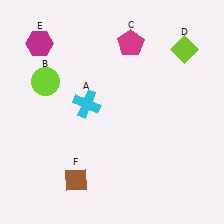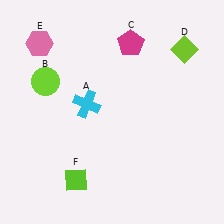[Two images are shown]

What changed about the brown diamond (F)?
In Image 1, F is brown. In Image 2, it changed to lime.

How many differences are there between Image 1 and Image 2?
There are 2 differences between the two images.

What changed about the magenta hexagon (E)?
In Image 1, E is magenta. In Image 2, it changed to pink.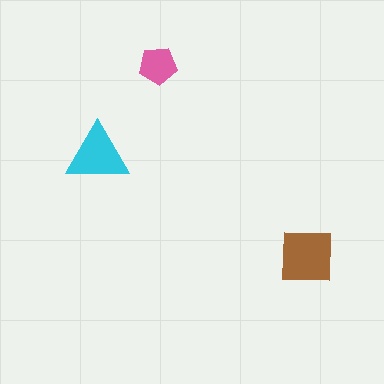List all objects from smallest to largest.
The pink pentagon, the cyan triangle, the brown square.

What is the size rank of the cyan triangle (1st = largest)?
2nd.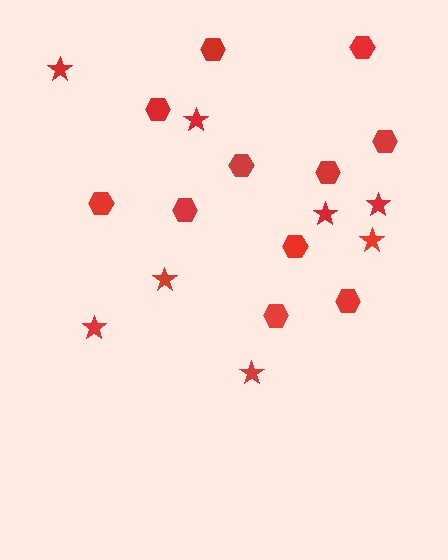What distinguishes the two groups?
There are 2 groups: one group of stars (8) and one group of hexagons (11).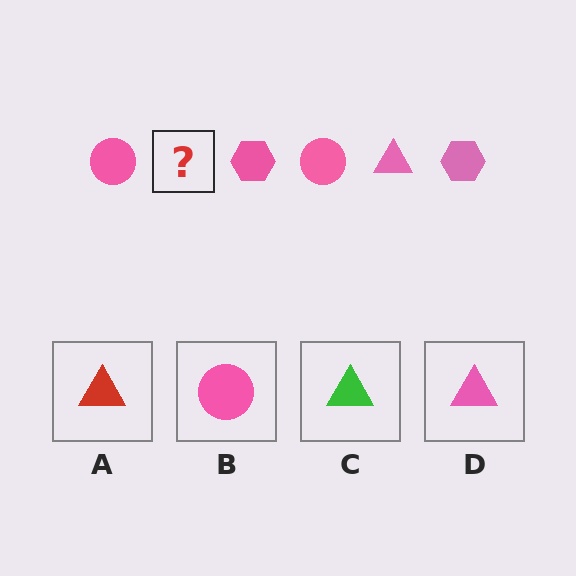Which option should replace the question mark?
Option D.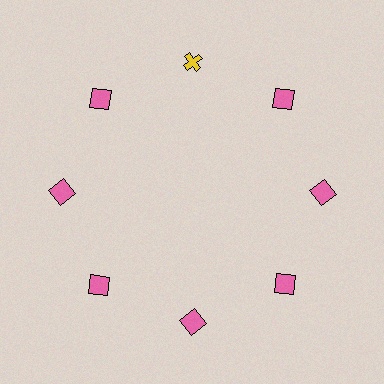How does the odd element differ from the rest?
It differs in both color (yellow instead of pink) and shape (cross instead of square).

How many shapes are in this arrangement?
There are 8 shapes arranged in a ring pattern.